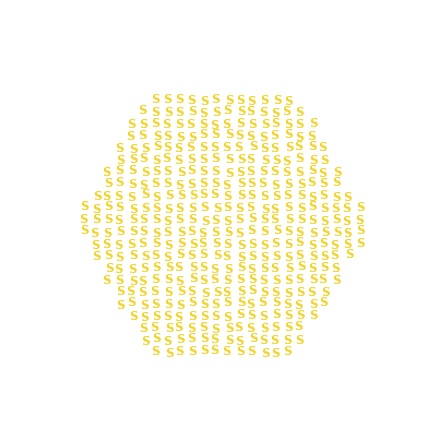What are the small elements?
The small elements are letter S's.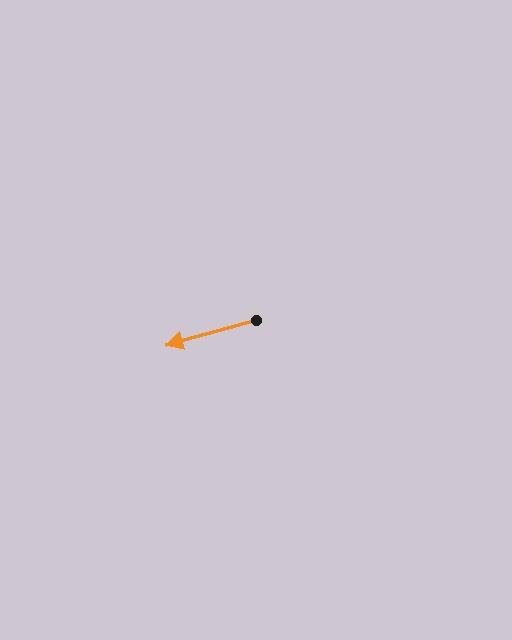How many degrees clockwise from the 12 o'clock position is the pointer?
Approximately 254 degrees.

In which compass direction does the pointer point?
West.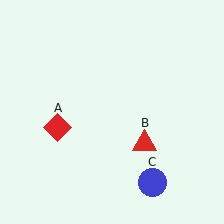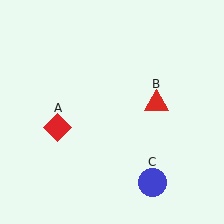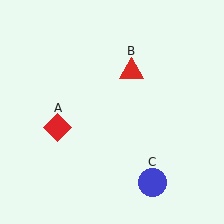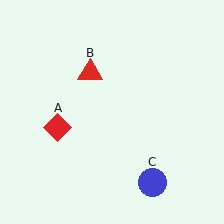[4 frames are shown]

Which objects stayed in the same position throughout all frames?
Red diamond (object A) and blue circle (object C) remained stationary.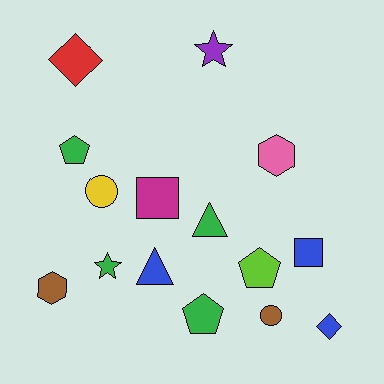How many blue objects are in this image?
There are 3 blue objects.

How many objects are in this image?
There are 15 objects.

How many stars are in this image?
There are 2 stars.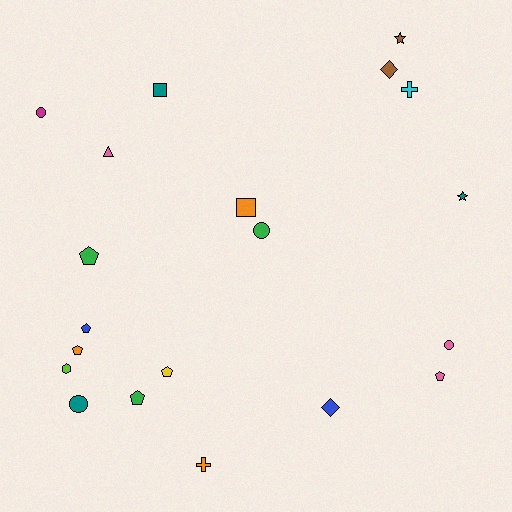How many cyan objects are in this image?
There is 1 cyan object.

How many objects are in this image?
There are 20 objects.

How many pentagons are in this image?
There are 6 pentagons.